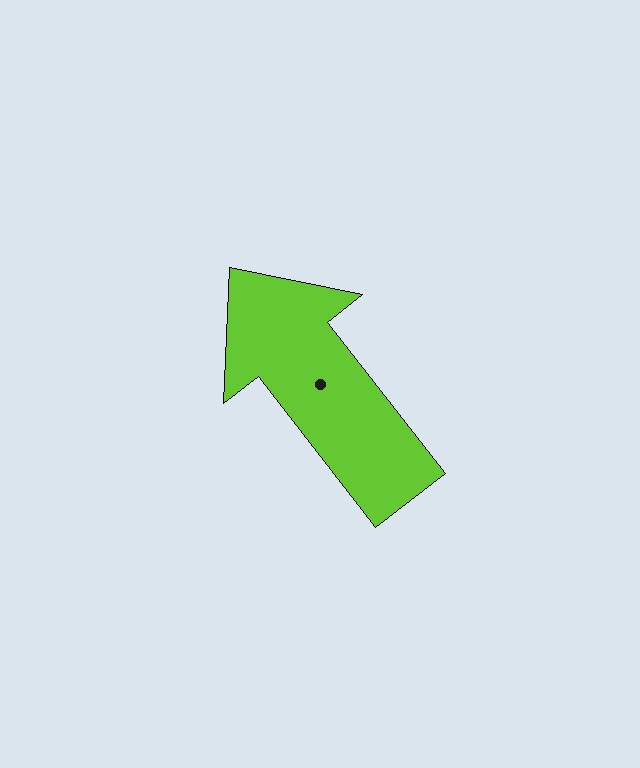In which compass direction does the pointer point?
Northwest.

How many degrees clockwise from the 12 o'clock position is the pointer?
Approximately 322 degrees.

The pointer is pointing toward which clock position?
Roughly 11 o'clock.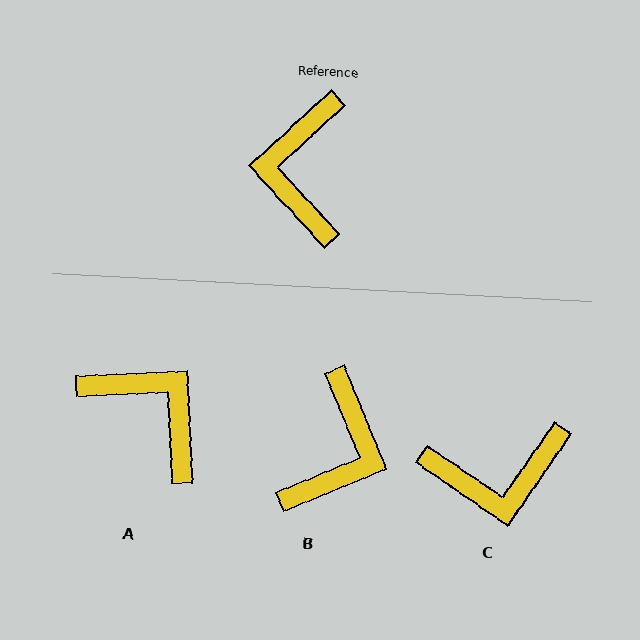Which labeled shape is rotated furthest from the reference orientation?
B, about 160 degrees away.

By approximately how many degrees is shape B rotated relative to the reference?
Approximately 160 degrees counter-clockwise.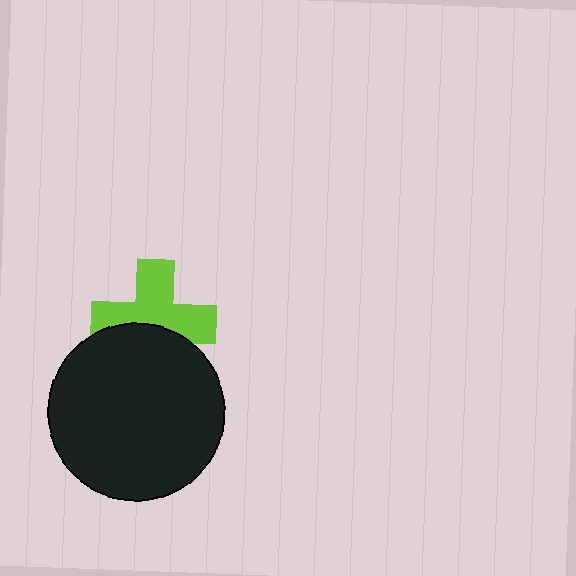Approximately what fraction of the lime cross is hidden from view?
Roughly 37% of the lime cross is hidden behind the black circle.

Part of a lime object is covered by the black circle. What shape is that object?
It is a cross.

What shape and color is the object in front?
The object in front is a black circle.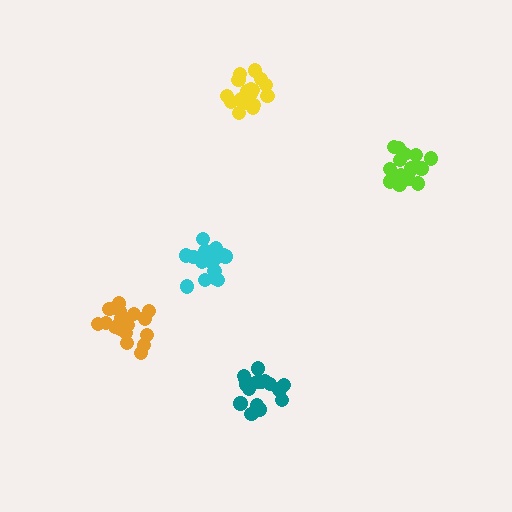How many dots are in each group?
Group 1: 19 dots, Group 2: 17 dots, Group 3: 15 dots, Group 4: 19 dots, Group 5: 17 dots (87 total).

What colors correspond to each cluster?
The clusters are colored: yellow, cyan, lime, orange, teal.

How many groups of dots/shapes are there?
There are 5 groups.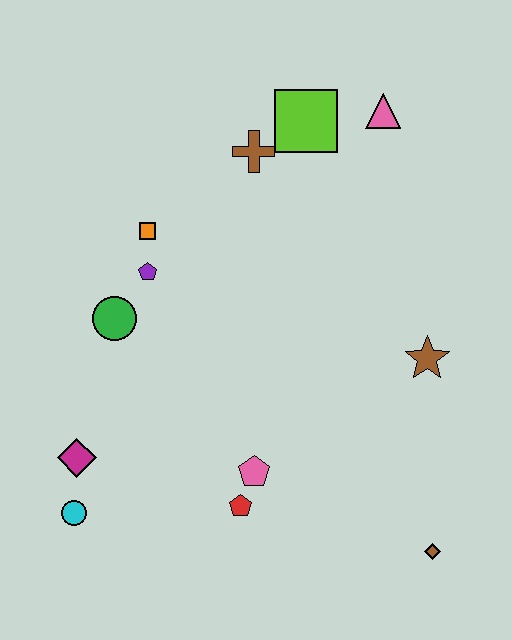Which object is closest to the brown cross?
The lime square is closest to the brown cross.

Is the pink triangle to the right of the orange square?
Yes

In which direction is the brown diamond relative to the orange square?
The brown diamond is below the orange square.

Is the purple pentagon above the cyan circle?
Yes